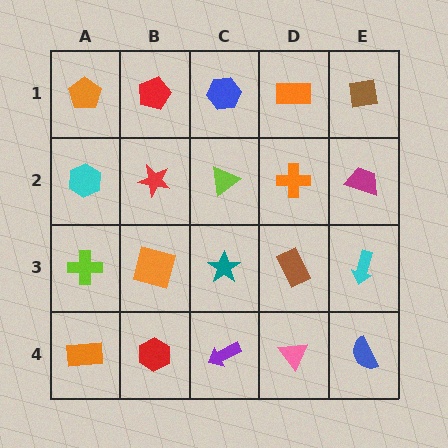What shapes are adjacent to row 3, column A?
A cyan hexagon (row 2, column A), an orange rectangle (row 4, column A), an orange square (row 3, column B).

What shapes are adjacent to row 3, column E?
A magenta trapezoid (row 2, column E), a blue semicircle (row 4, column E), a brown rectangle (row 3, column D).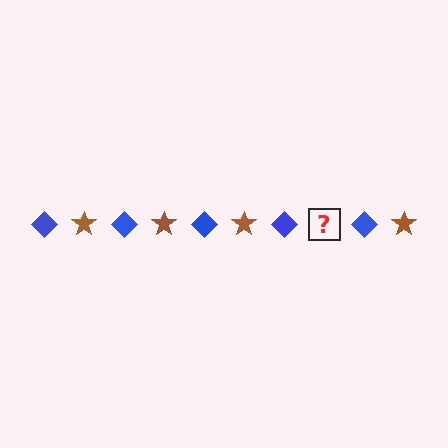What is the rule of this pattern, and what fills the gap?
The rule is that the pattern alternates between blue diamond and brown star. The gap should be filled with a brown star.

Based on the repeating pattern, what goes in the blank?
The blank should be a brown star.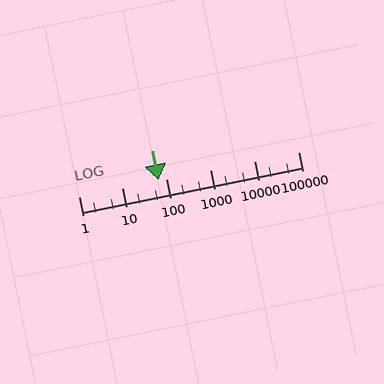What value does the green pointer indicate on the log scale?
The pointer indicates approximately 67.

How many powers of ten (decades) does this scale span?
The scale spans 5 decades, from 1 to 100000.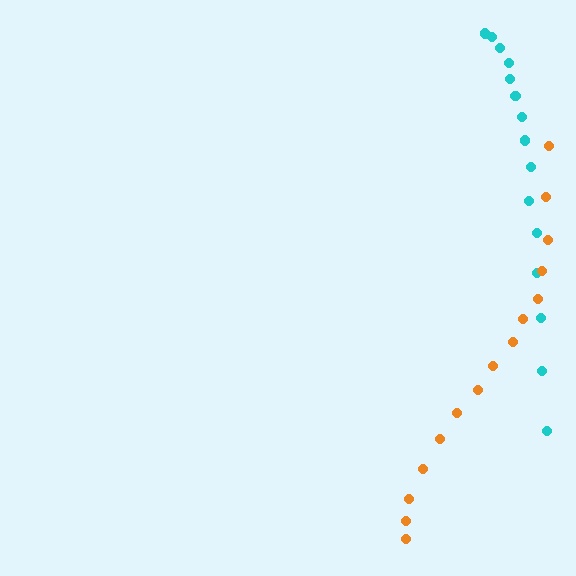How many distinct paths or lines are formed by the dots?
There are 2 distinct paths.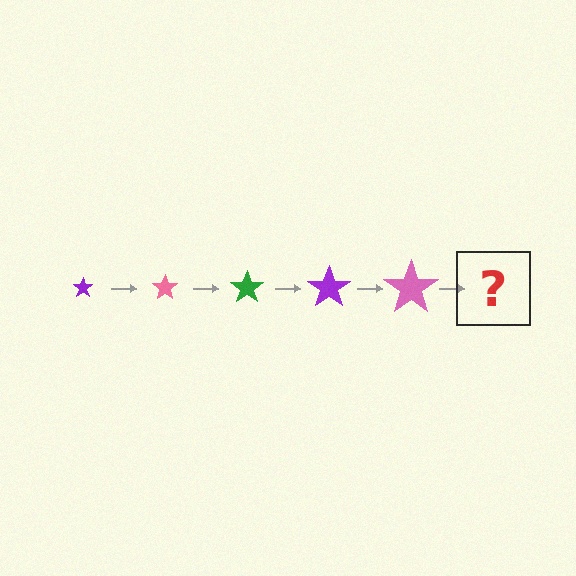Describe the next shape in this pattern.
It should be a green star, larger than the previous one.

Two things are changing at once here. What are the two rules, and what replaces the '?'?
The two rules are that the star grows larger each step and the color cycles through purple, pink, and green. The '?' should be a green star, larger than the previous one.